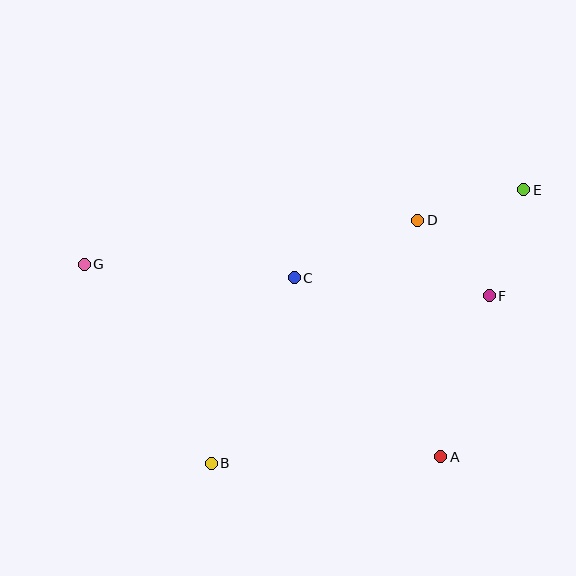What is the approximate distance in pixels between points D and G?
The distance between D and G is approximately 337 pixels.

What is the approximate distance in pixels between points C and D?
The distance between C and D is approximately 137 pixels.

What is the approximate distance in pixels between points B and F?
The distance between B and F is approximately 324 pixels.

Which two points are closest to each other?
Points D and F are closest to each other.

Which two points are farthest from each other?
Points E and G are farthest from each other.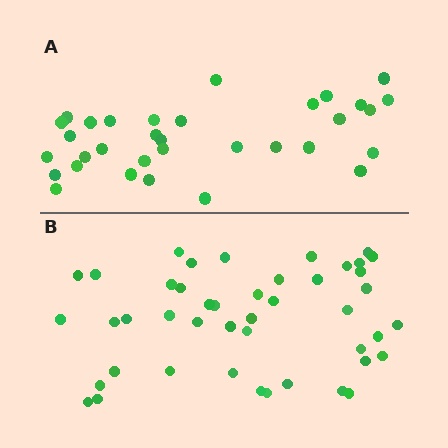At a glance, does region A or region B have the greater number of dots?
Region B (the bottom region) has more dots.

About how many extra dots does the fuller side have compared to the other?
Region B has roughly 12 or so more dots than region A.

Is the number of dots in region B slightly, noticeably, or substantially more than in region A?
Region B has noticeably more, but not dramatically so. The ratio is roughly 1.4 to 1.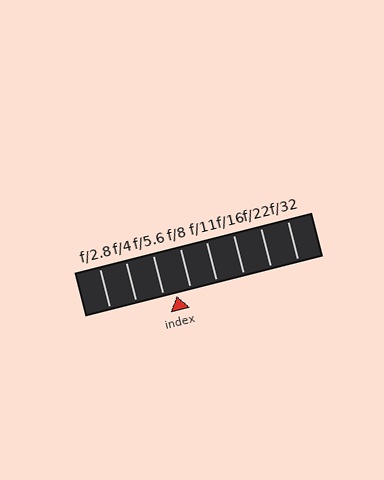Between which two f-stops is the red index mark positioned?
The index mark is between f/5.6 and f/8.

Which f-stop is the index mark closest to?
The index mark is closest to f/5.6.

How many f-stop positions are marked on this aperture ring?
There are 8 f-stop positions marked.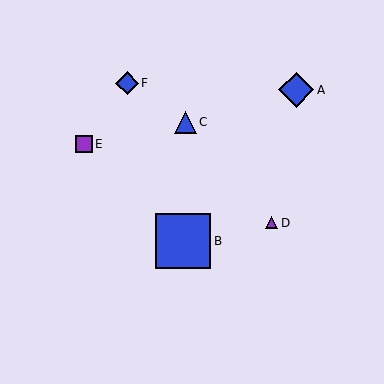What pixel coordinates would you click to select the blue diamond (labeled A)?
Click at (296, 90) to select the blue diamond A.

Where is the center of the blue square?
The center of the blue square is at (183, 241).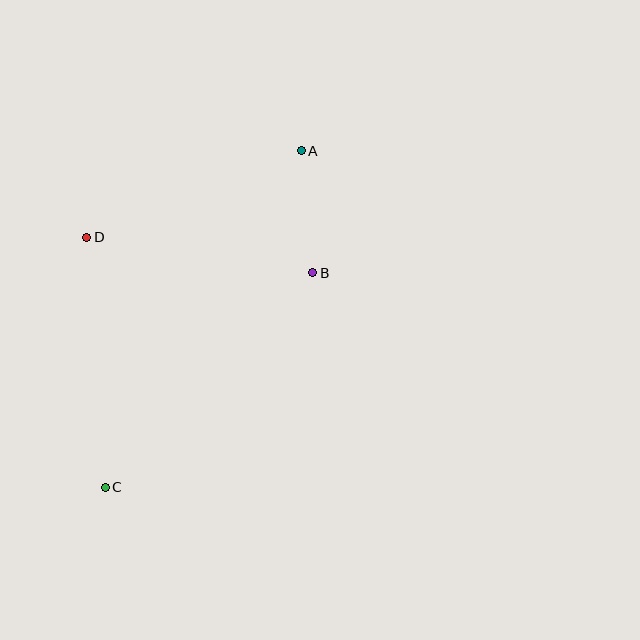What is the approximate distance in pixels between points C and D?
The distance between C and D is approximately 251 pixels.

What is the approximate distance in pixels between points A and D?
The distance between A and D is approximately 232 pixels.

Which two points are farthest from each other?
Points A and C are farthest from each other.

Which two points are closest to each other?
Points A and B are closest to each other.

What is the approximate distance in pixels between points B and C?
The distance between B and C is approximately 299 pixels.